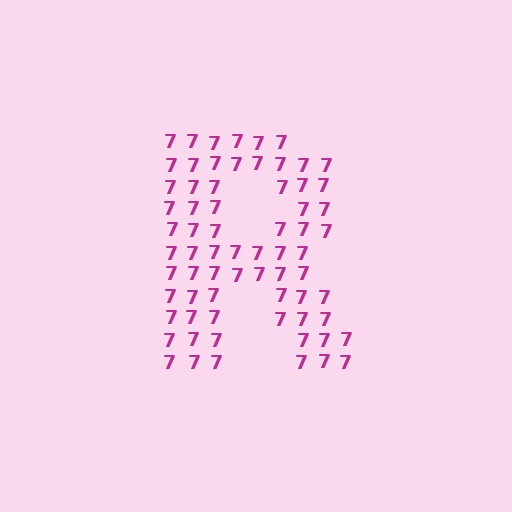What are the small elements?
The small elements are digit 7's.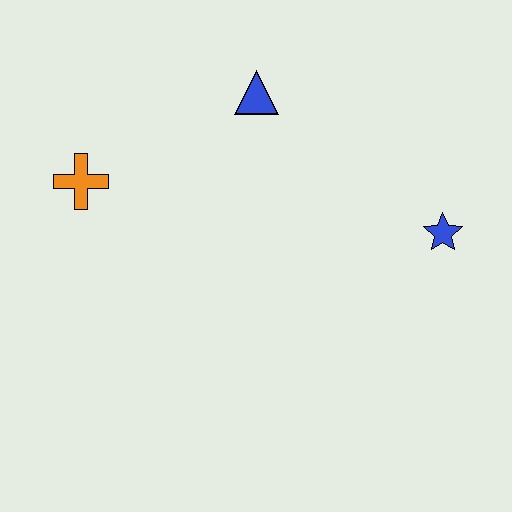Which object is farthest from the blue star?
The orange cross is farthest from the blue star.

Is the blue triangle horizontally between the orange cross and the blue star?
Yes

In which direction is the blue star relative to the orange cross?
The blue star is to the right of the orange cross.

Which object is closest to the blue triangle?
The orange cross is closest to the blue triangle.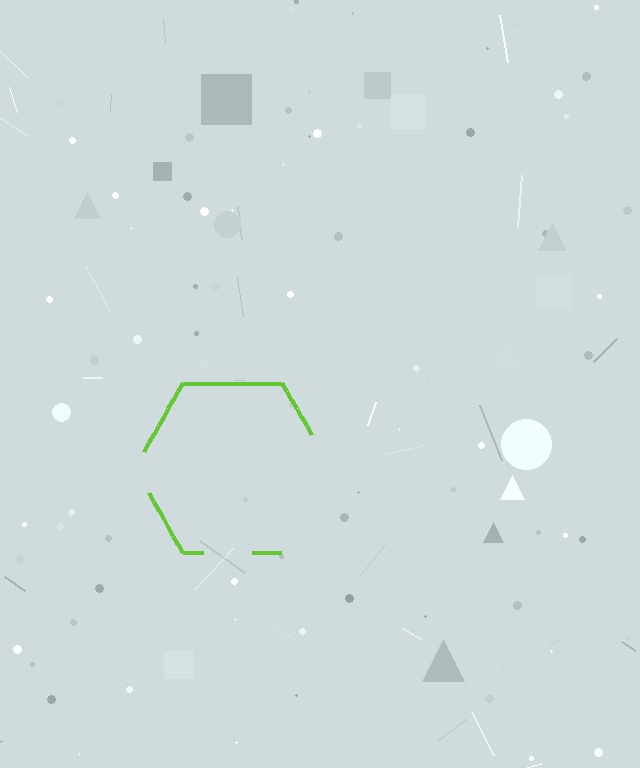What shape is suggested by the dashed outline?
The dashed outline suggests a hexagon.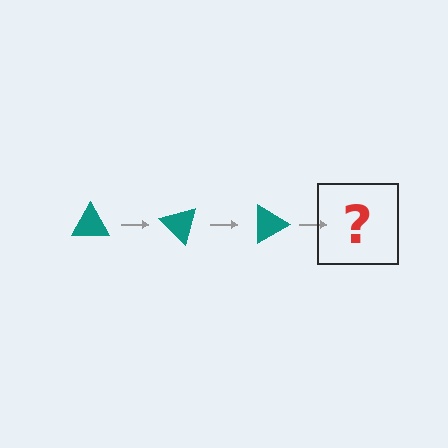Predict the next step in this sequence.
The next step is a teal triangle rotated 135 degrees.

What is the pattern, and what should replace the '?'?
The pattern is that the triangle rotates 45 degrees each step. The '?' should be a teal triangle rotated 135 degrees.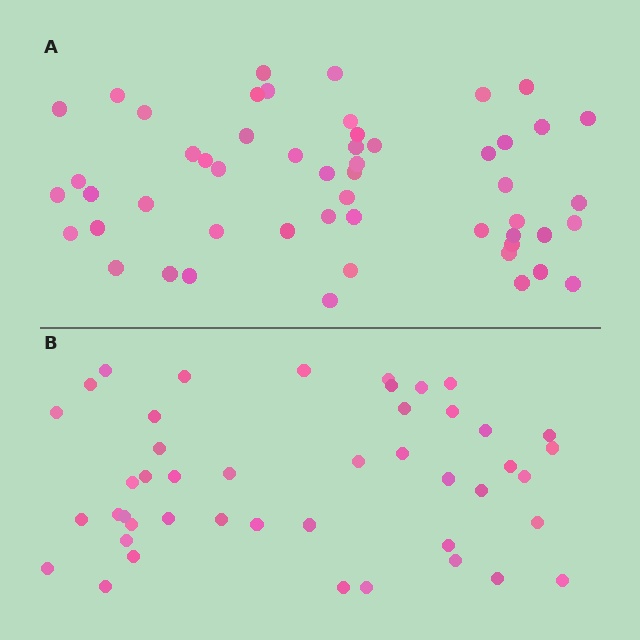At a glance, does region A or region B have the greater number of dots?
Region A (the top region) has more dots.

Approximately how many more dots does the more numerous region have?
Region A has roughly 8 or so more dots than region B.